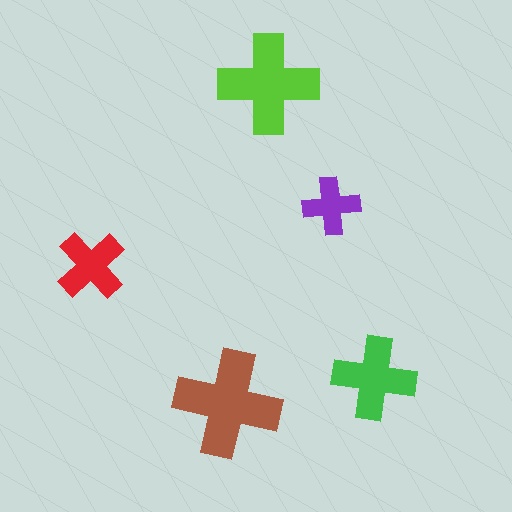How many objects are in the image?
There are 5 objects in the image.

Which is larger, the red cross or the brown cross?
The brown one.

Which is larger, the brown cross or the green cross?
The brown one.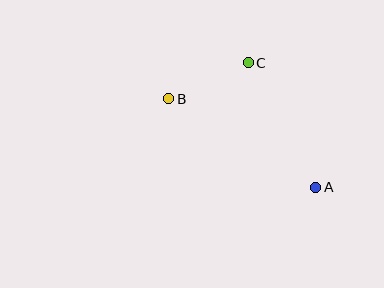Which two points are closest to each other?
Points B and C are closest to each other.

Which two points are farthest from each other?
Points A and B are farthest from each other.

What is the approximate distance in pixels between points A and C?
The distance between A and C is approximately 142 pixels.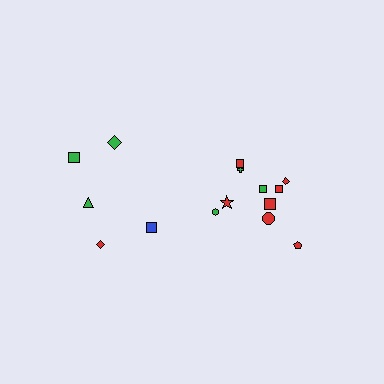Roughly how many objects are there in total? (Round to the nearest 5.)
Roughly 15 objects in total.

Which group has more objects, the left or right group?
The right group.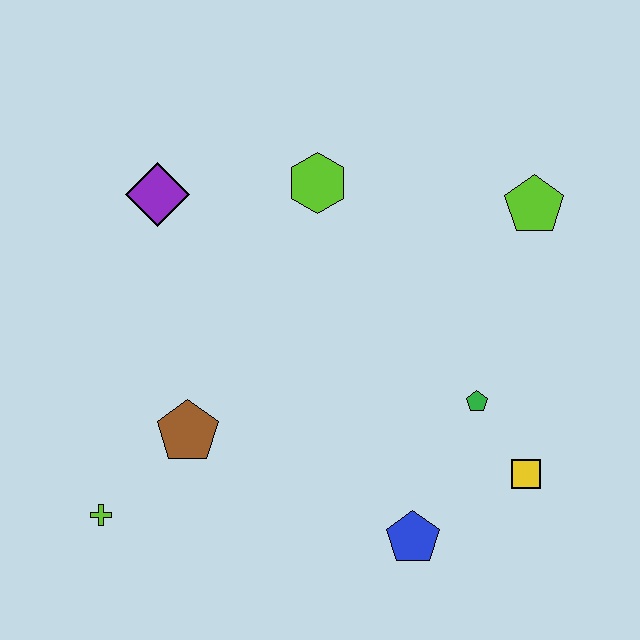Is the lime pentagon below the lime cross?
No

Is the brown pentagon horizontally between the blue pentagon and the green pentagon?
No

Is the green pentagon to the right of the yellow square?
No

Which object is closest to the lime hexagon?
The purple diamond is closest to the lime hexagon.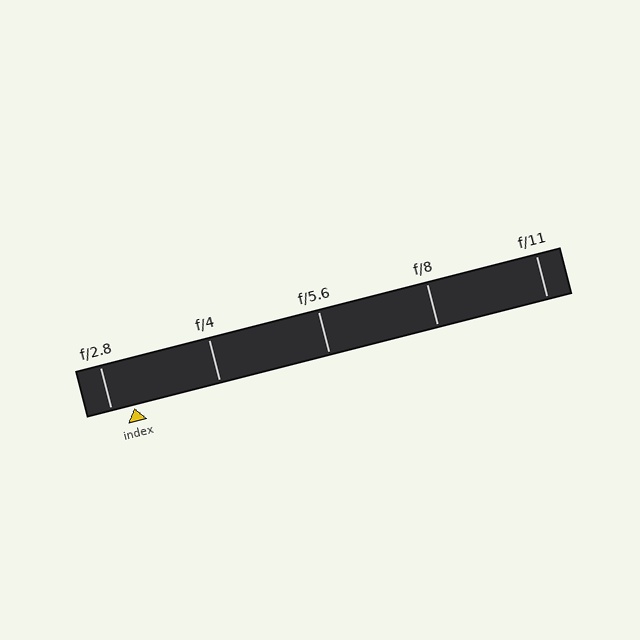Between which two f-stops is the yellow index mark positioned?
The index mark is between f/2.8 and f/4.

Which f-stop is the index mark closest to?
The index mark is closest to f/2.8.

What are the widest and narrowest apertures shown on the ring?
The widest aperture shown is f/2.8 and the narrowest is f/11.